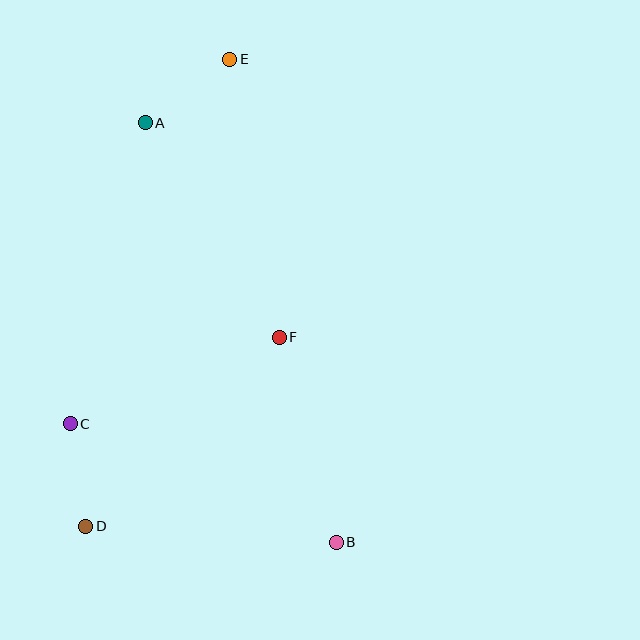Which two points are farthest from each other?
Points B and E are farthest from each other.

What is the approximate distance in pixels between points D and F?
The distance between D and F is approximately 271 pixels.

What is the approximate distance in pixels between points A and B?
The distance between A and B is approximately 461 pixels.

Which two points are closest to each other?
Points C and D are closest to each other.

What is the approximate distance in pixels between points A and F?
The distance between A and F is approximately 253 pixels.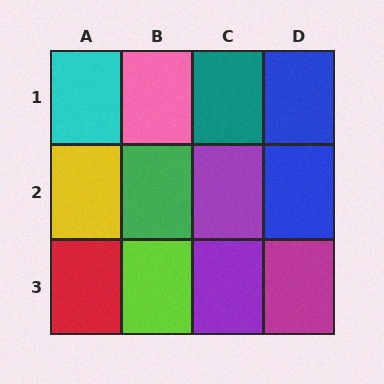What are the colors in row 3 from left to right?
Red, lime, purple, magenta.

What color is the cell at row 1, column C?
Teal.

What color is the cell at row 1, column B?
Pink.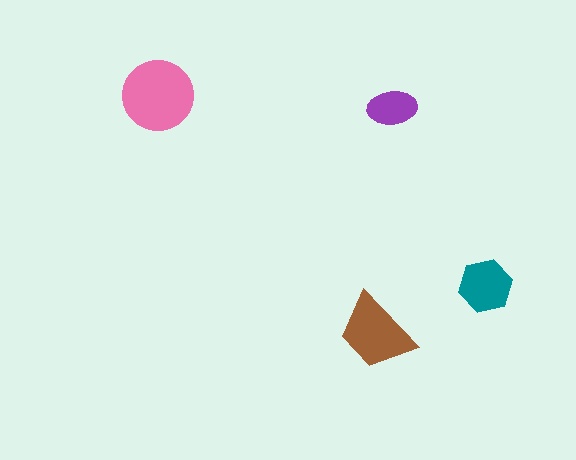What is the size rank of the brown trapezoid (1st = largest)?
2nd.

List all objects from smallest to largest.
The purple ellipse, the teal hexagon, the brown trapezoid, the pink circle.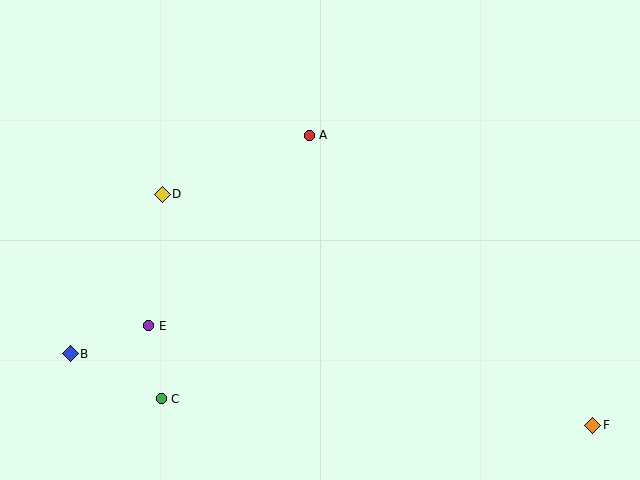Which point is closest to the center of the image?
Point A at (309, 135) is closest to the center.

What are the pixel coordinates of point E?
Point E is at (149, 326).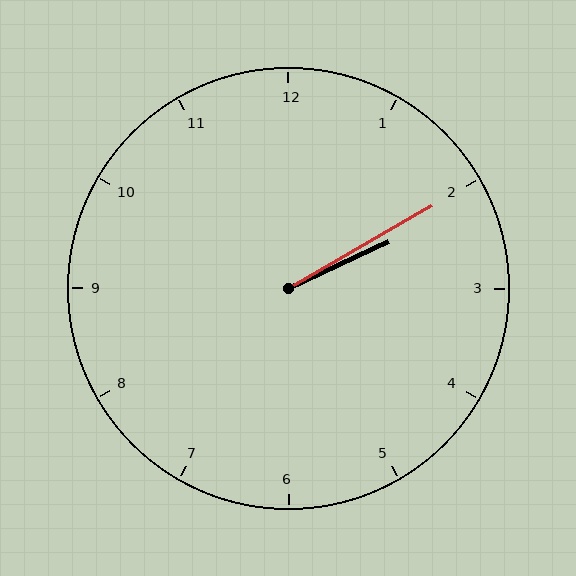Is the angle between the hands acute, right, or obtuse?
It is acute.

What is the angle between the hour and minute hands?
Approximately 5 degrees.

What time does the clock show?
2:10.